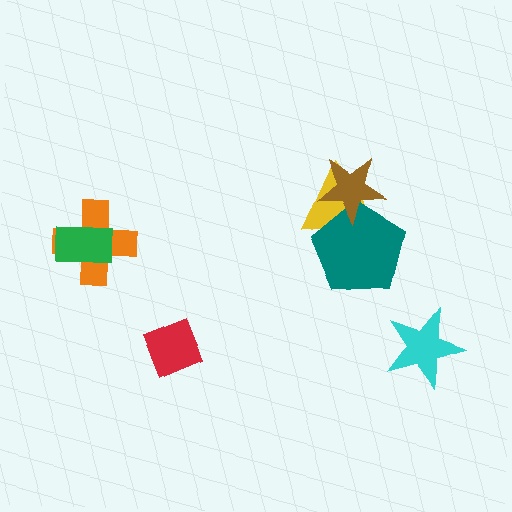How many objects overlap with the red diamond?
0 objects overlap with the red diamond.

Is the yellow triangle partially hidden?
Yes, it is partially covered by another shape.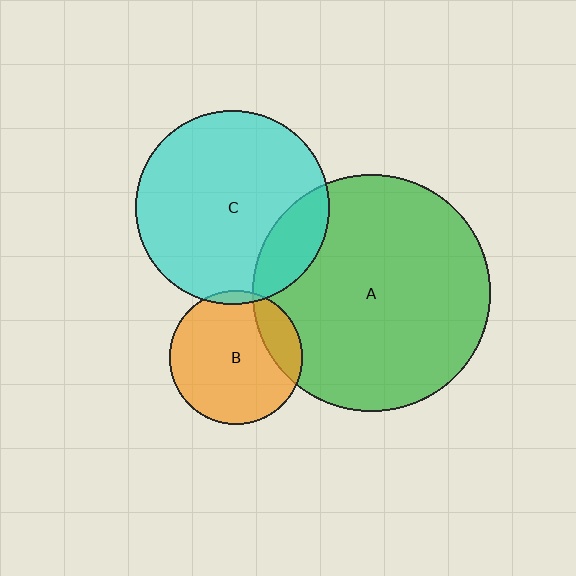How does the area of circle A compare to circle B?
Approximately 3.1 times.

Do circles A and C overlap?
Yes.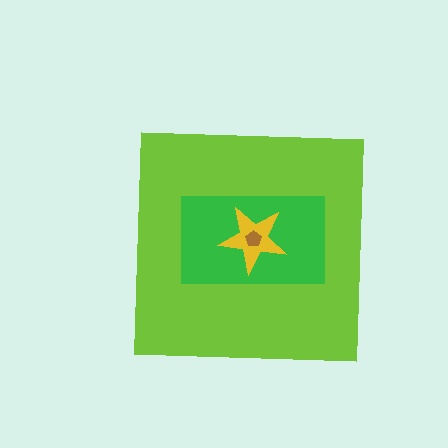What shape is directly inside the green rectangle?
The yellow star.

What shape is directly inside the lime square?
The green rectangle.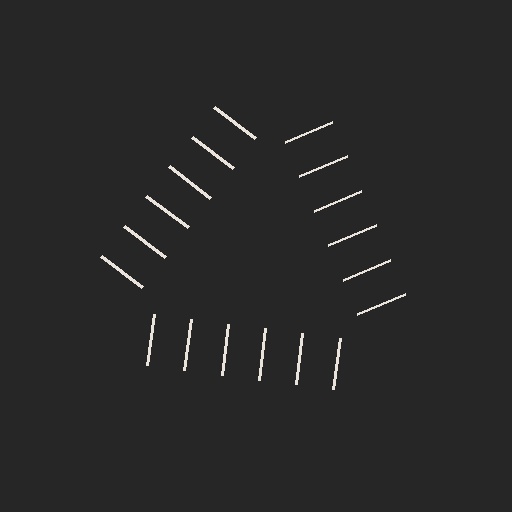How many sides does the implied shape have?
3 sides — the line-ends trace a triangle.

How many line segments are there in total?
18 — 6 along each of the 3 edges.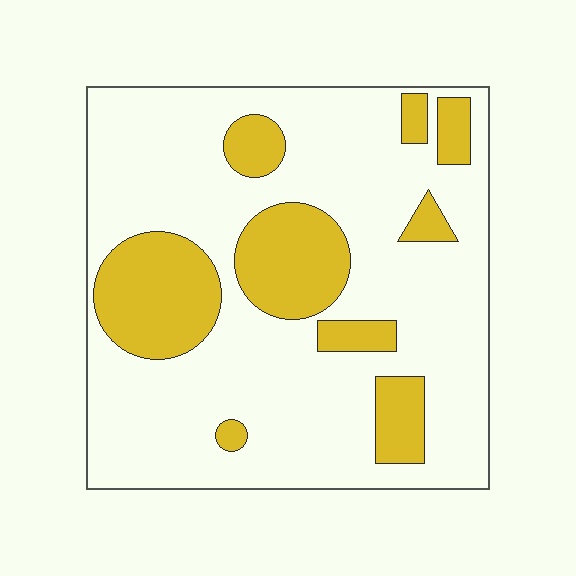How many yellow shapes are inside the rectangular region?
9.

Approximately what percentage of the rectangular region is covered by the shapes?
Approximately 25%.